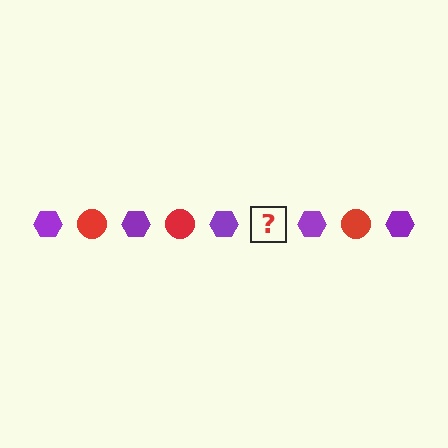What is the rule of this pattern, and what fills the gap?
The rule is that the pattern alternates between purple hexagon and red circle. The gap should be filled with a red circle.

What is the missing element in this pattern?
The missing element is a red circle.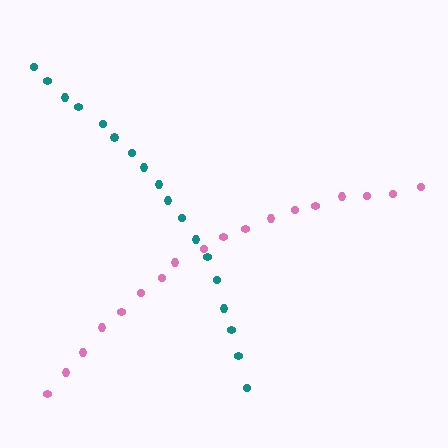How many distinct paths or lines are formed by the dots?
There are 2 distinct paths.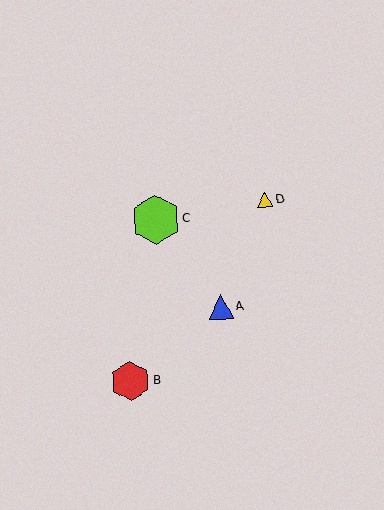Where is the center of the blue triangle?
The center of the blue triangle is at (221, 307).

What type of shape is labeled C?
Shape C is a lime hexagon.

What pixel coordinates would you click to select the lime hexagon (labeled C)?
Click at (155, 220) to select the lime hexagon C.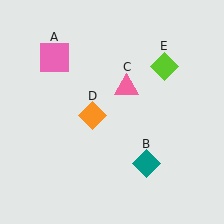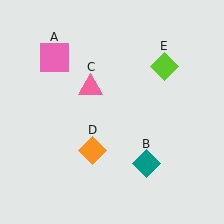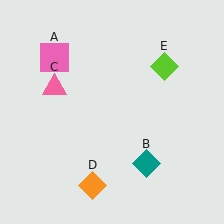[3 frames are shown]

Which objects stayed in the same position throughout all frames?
Pink square (object A) and teal diamond (object B) and lime diamond (object E) remained stationary.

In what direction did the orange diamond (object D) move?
The orange diamond (object D) moved down.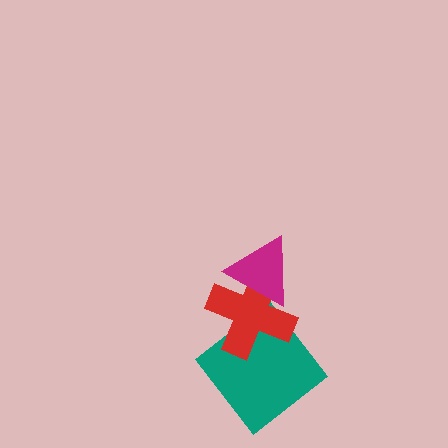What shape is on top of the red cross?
The magenta triangle is on top of the red cross.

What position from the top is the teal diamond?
The teal diamond is 3rd from the top.